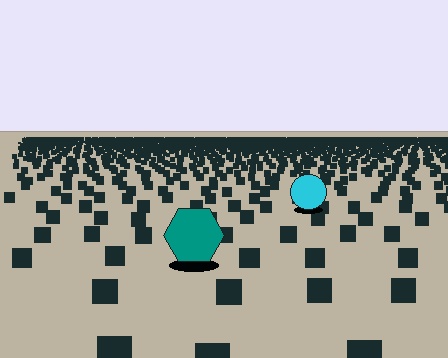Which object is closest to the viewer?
The teal hexagon is closest. The texture marks near it are larger and more spread out.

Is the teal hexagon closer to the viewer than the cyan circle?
Yes. The teal hexagon is closer — you can tell from the texture gradient: the ground texture is coarser near it.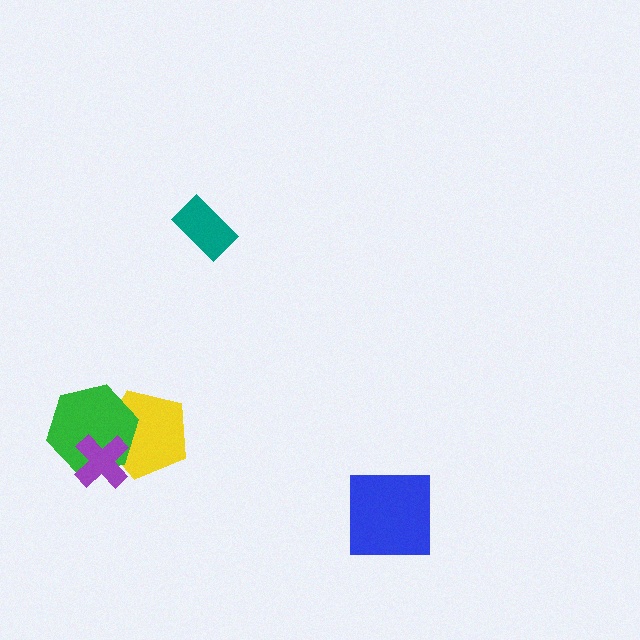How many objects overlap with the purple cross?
2 objects overlap with the purple cross.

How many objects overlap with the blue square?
0 objects overlap with the blue square.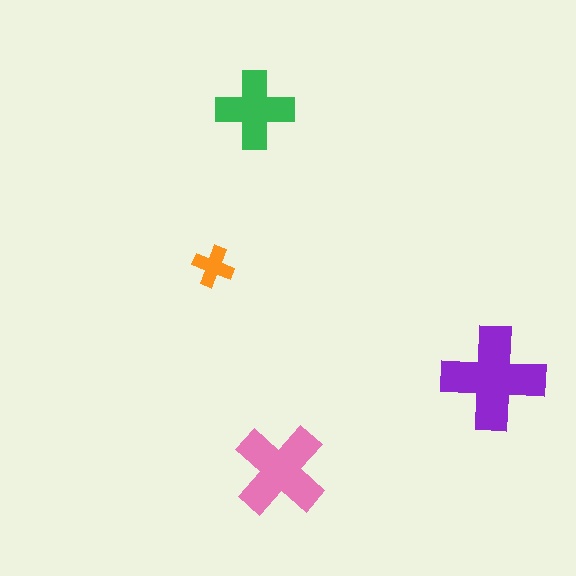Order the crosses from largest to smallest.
the purple one, the pink one, the green one, the orange one.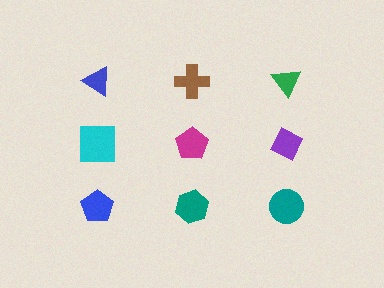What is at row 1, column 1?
A blue triangle.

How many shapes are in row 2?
3 shapes.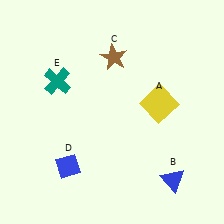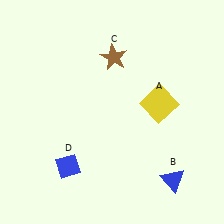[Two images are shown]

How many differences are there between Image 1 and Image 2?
There is 1 difference between the two images.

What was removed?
The teal cross (E) was removed in Image 2.